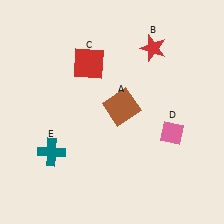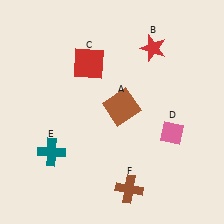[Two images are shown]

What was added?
A brown cross (F) was added in Image 2.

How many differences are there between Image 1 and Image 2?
There is 1 difference between the two images.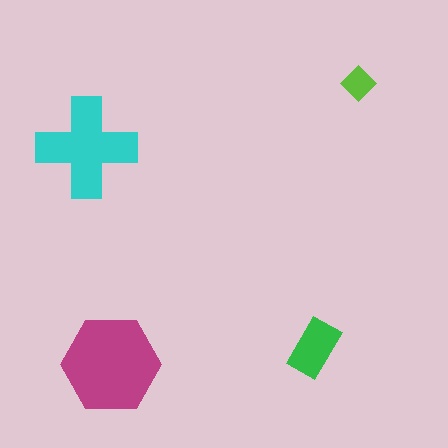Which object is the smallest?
The lime diamond.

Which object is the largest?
The magenta hexagon.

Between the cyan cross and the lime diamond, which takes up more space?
The cyan cross.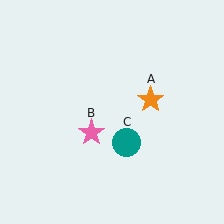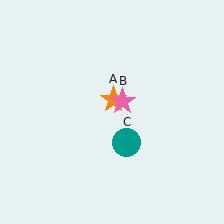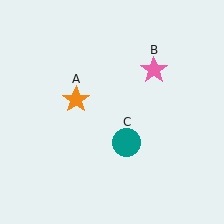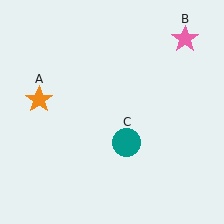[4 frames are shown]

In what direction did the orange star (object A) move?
The orange star (object A) moved left.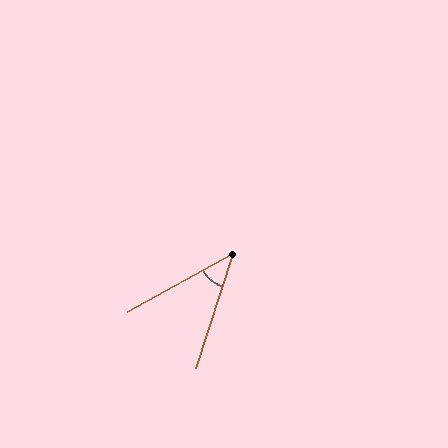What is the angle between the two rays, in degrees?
Approximately 43 degrees.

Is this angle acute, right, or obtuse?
It is acute.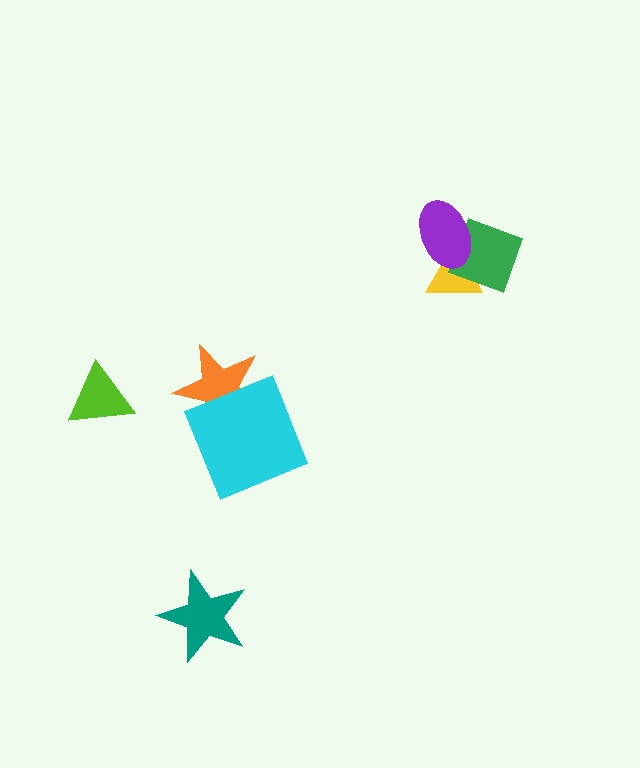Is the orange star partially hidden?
Yes, it is partially covered by another shape.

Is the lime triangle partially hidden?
No, no other shape covers it.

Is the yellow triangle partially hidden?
Yes, it is partially covered by another shape.